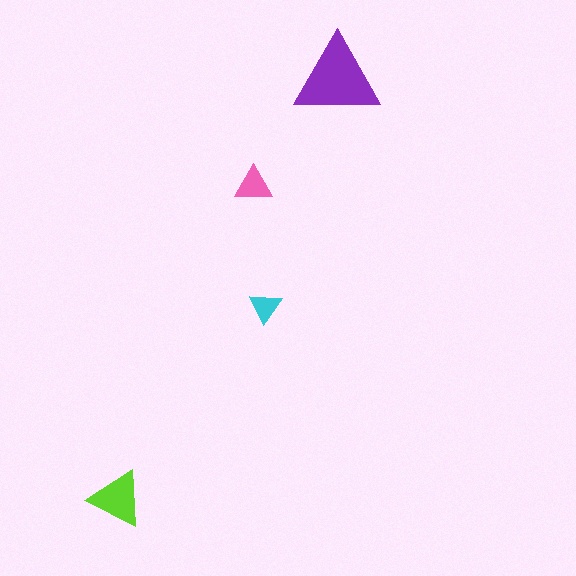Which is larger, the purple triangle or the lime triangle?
The purple one.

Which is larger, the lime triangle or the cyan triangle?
The lime one.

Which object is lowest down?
The lime triangle is bottommost.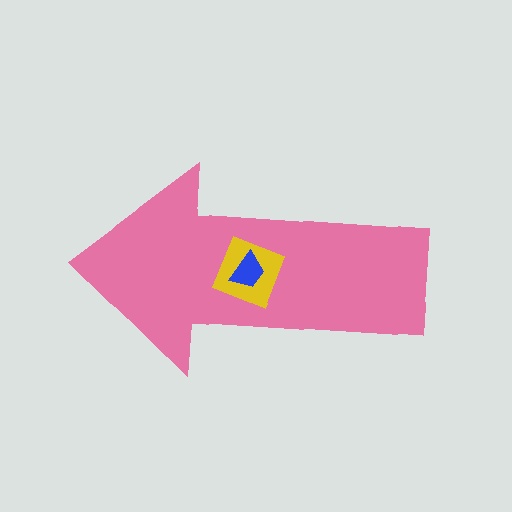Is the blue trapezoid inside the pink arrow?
Yes.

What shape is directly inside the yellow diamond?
The blue trapezoid.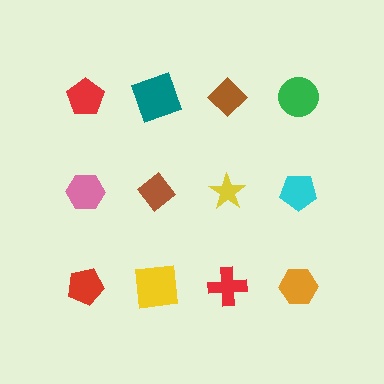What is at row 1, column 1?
A red pentagon.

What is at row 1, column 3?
A brown diamond.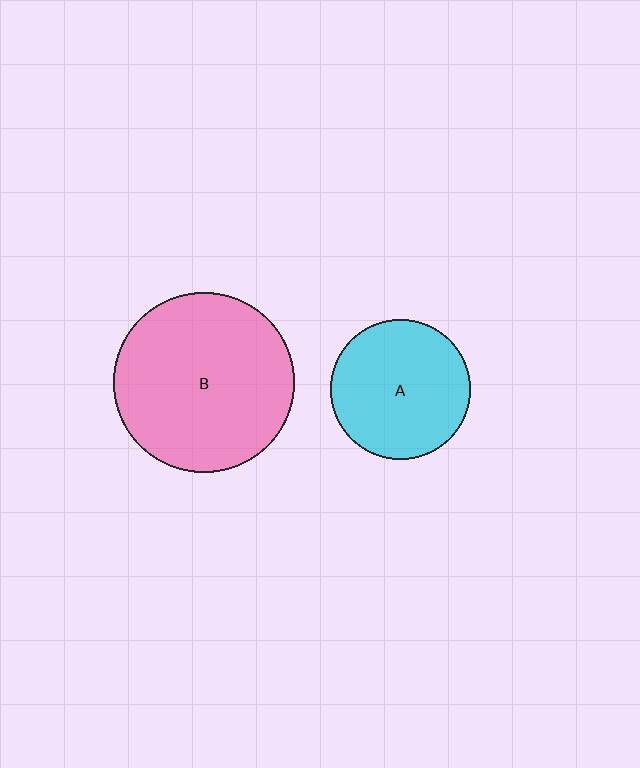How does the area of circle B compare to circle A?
Approximately 1.7 times.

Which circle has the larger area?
Circle B (pink).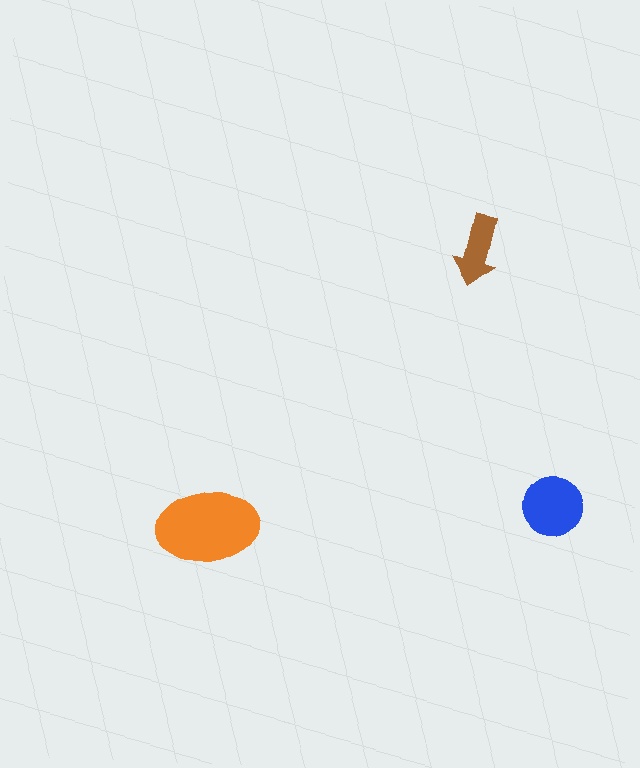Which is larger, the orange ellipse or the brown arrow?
The orange ellipse.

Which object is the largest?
The orange ellipse.